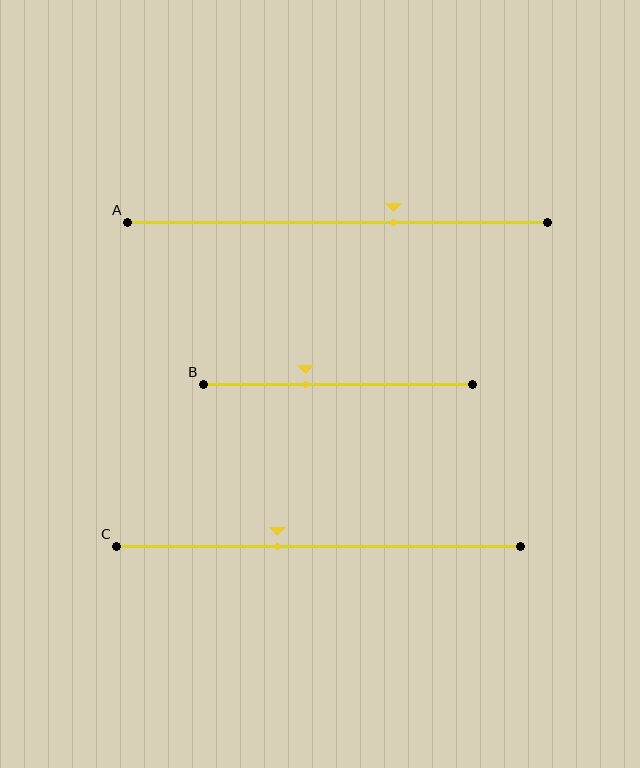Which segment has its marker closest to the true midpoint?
Segment C has its marker closest to the true midpoint.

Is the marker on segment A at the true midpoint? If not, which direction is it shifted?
No, the marker on segment A is shifted to the right by about 13% of the segment length.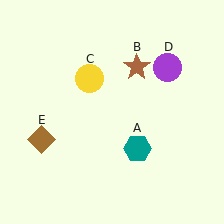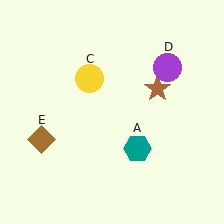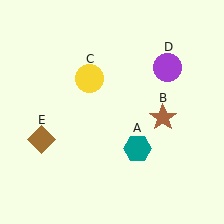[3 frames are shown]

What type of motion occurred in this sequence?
The brown star (object B) rotated clockwise around the center of the scene.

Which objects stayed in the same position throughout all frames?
Teal hexagon (object A) and yellow circle (object C) and purple circle (object D) and brown diamond (object E) remained stationary.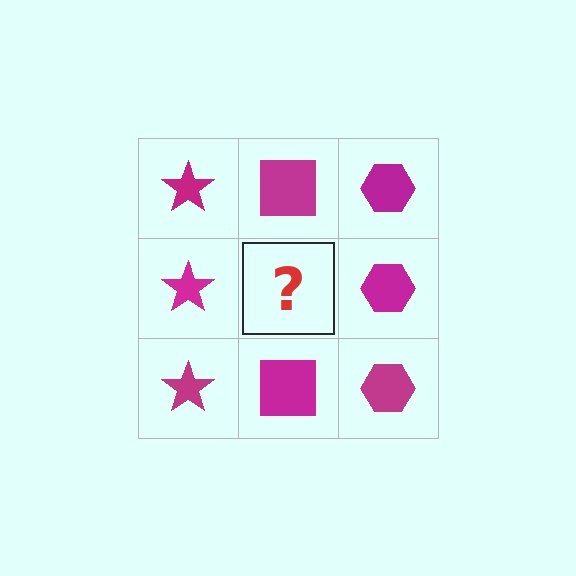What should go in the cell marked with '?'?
The missing cell should contain a magenta square.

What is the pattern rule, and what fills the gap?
The rule is that each column has a consistent shape. The gap should be filled with a magenta square.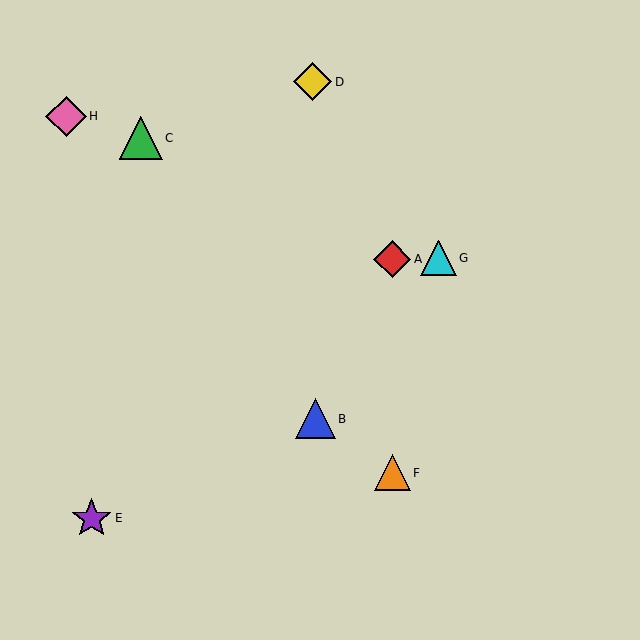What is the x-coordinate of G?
Object G is at x≈438.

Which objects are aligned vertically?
Objects A, F are aligned vertically.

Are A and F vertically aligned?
Yes, both are at x≈392.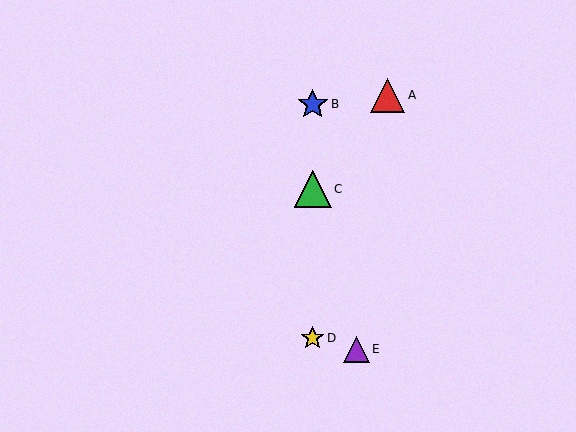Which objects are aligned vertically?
Objects B, C, D are aligned vertically.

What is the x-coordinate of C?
Object C is at x≈313.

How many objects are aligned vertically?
3 objects (B, C, D) are aligned vertically.